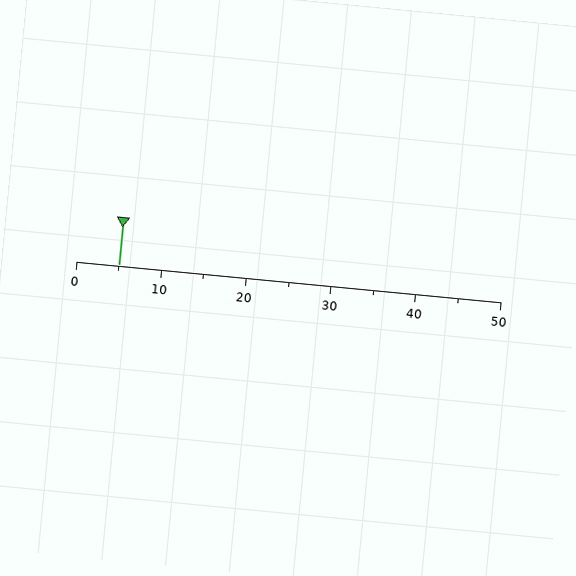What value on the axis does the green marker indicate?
The marker indicates approximately 5.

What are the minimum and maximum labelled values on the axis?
The axis runs from 0 to 50.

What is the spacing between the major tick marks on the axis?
The major ticks are spaced 10 apart.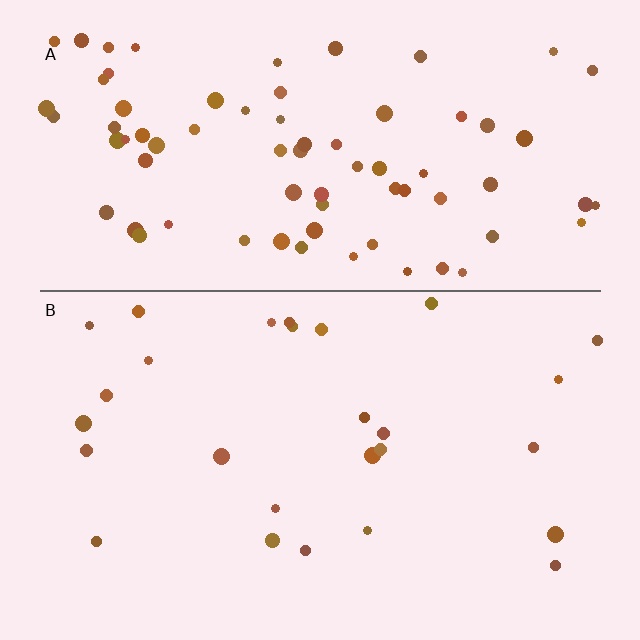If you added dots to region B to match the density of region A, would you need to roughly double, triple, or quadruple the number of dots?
Approximately triple.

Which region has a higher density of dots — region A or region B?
A (the top).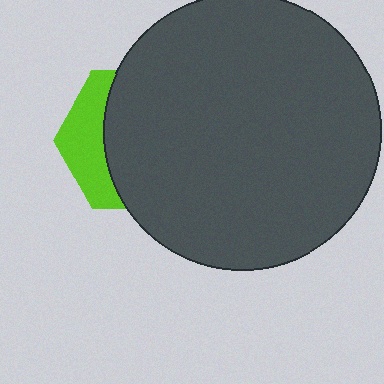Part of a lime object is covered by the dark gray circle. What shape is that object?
It is a hexagon.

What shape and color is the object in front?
The object in front is a dark gray circle.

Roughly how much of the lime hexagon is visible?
A small part of it is visible (roughly 31%).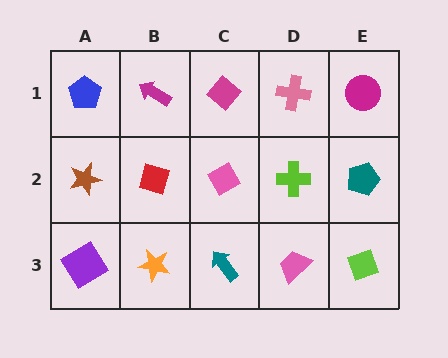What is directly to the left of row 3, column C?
An orange star.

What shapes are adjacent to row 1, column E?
A teal pentagon (row 2, column E), a pink cross (row 1, column D).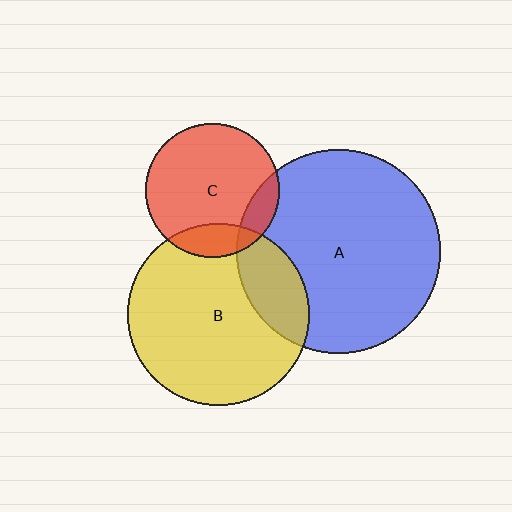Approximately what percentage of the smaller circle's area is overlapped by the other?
Approximately 20%.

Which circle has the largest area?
Circle A (blue).